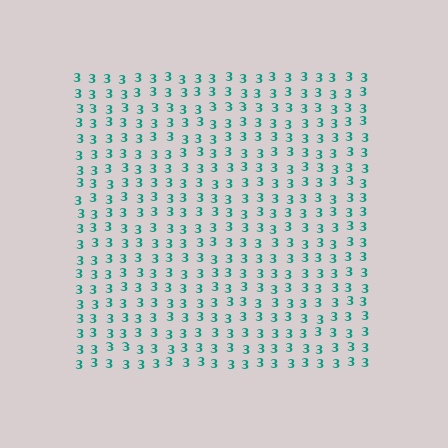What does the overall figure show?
The overall figure shows a square.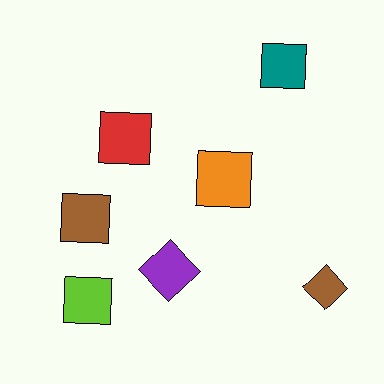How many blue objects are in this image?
There are no blue objects.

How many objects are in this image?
There are 7 objects.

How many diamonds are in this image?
There are 2 diamonds.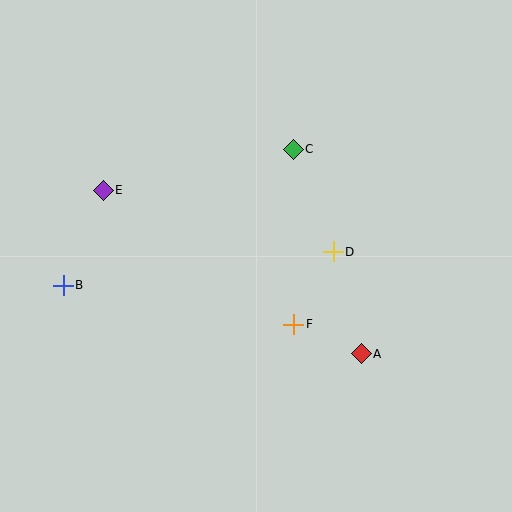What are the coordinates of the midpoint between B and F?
The midpoint between B and F is at (178, 305).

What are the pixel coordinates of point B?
Point B is at (63, 285).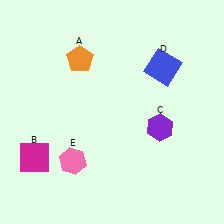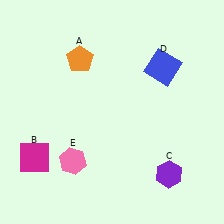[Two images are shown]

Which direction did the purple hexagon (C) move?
The purple hexagon (C) moved down.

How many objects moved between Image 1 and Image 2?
1 object moved between the two images.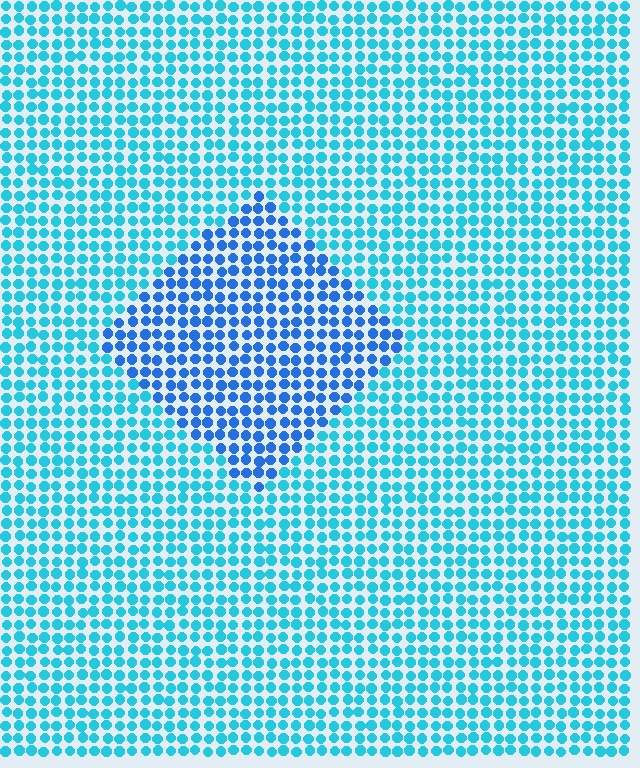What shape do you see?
I see a diamond.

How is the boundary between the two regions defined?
The boundary is defined purely by a slight shift in hue (about 29 degrees). Spacing, size, and orientation are identical on both sides.